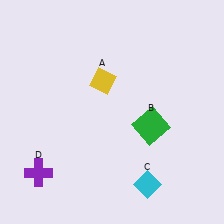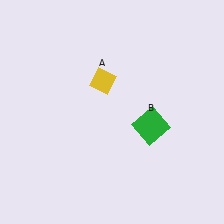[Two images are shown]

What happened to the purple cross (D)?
The purple cross (D) was removed in Image 2. It was in the bottom-left area of Image 1.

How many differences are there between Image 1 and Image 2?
There are 2 differences between the two images.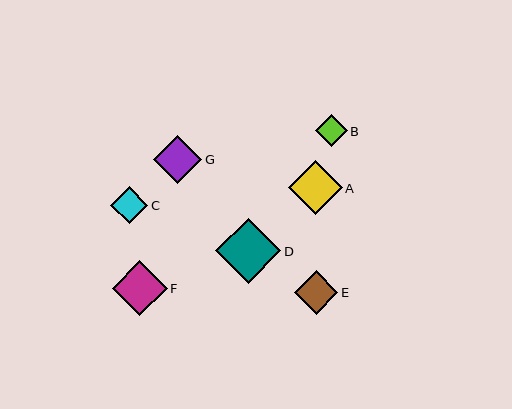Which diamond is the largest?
Diamond D is the largest with a size of approximately 65 pixels.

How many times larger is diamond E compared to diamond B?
Diamond E is approximately 1.4 times the size of diamond B.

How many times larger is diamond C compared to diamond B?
Diamond C is approximately 1.2 times the size of diamond B.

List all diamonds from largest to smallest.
From largest to smallest: D, F, A, G, E, C, B.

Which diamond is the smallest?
Diamond B is the smallest with a size of approximately 32 pixels.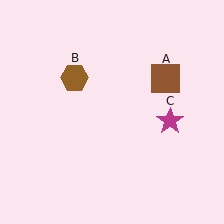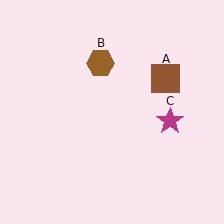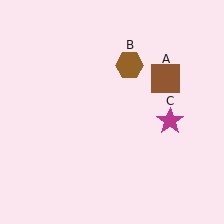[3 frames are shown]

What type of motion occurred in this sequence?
The brown hexagon (object B) rotated clockwise around the center of the scene.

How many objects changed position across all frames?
1 object changed position: brown hexagon (object B).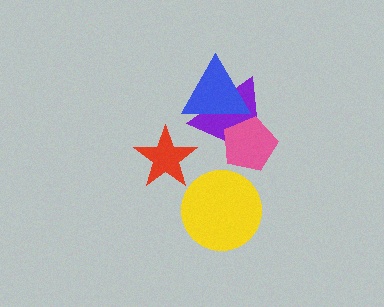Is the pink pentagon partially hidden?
Yes, it is partially covered by another shape.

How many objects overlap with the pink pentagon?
2 objects overlap with the pink pentagon.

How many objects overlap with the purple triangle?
2 objects overlap with the purple triangle.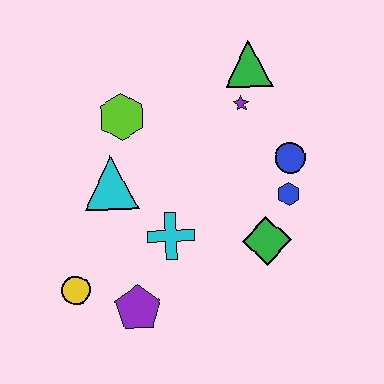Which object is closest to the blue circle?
The blue hexagon is closest to the blue circle.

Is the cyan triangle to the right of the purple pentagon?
No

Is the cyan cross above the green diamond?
Yes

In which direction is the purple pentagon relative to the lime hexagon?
The purple pentagon is below the lime hexagon.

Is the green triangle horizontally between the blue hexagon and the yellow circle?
Yes